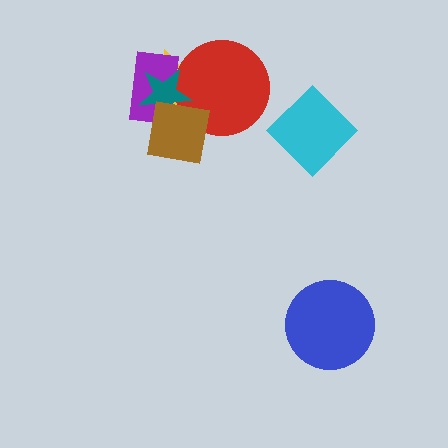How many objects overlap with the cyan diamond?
0 objects overlap with the cyan diamond.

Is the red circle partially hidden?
Yes, it is partially covered by another shape.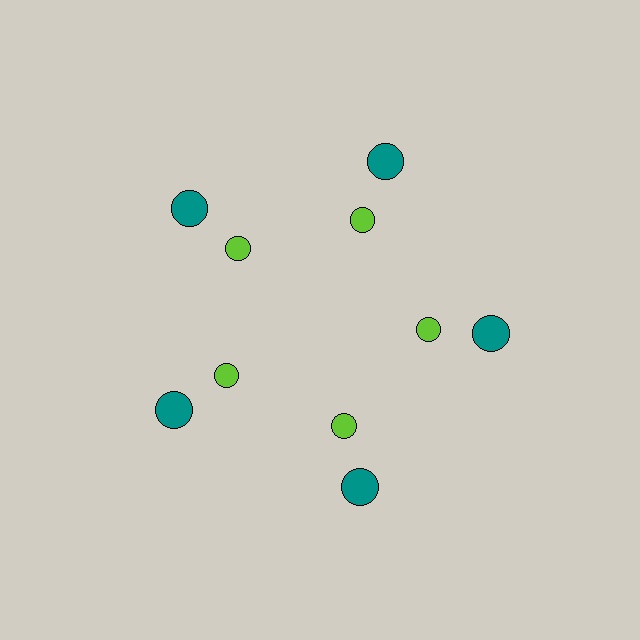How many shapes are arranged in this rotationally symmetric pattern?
There are 10 shapes, arranged in 5 groups of 2.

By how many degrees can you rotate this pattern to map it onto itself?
The pattern maps onto itself every 72 degrees of rotation.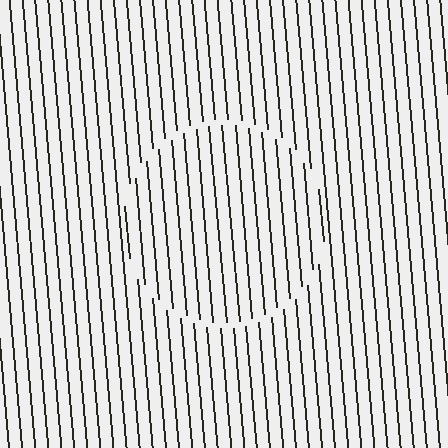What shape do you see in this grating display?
An illusory circle. The interior of the shape contains the same grating, shifted by half a period — the contour is defined by the phase discontinuity where line-ends from the inner and outer gratings abut.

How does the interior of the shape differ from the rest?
The interior of the shape contains the same grating, shifted by half a period — the contour is defined by the phase discontinuity where line-ends from the inner and outer gratings abut.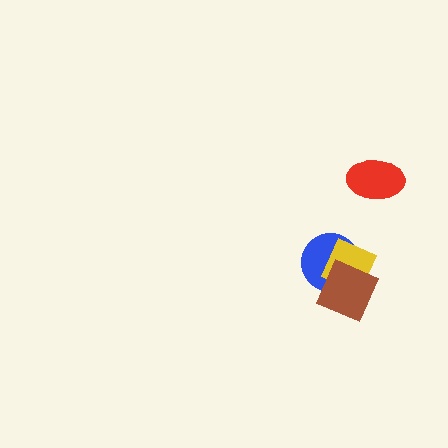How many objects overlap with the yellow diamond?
2 objects overlap with the yellow diamond.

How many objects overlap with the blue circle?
2 objects overlap with the blue circle.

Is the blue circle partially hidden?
Yes, it is partially covered by another shape.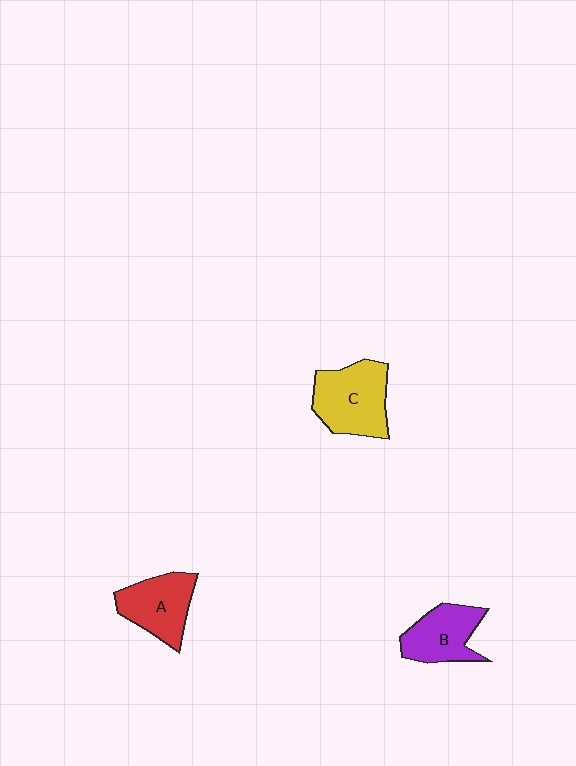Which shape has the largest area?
Shape C (yellow).